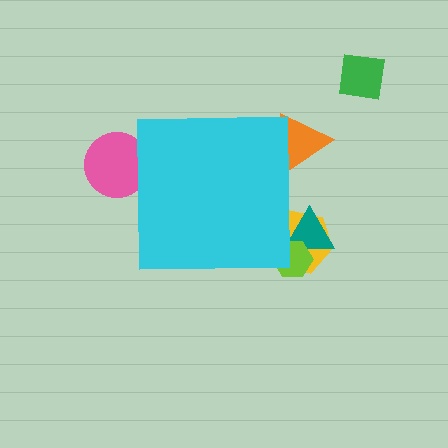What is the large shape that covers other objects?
A cyan square.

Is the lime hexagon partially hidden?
Yes, the lime hexagon is partially hidden behind the cyan square.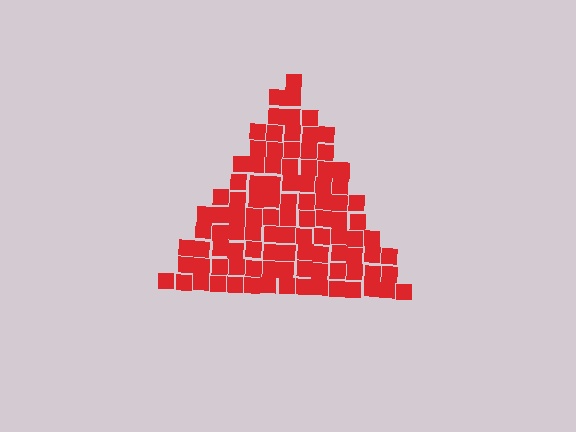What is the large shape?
The large shape is a triangle.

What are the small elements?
The small elements are squares.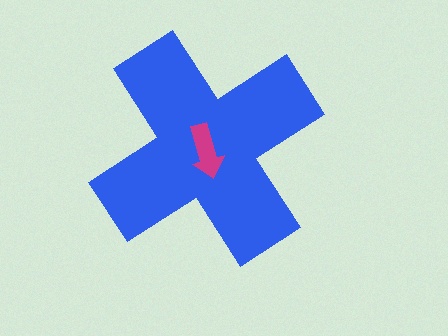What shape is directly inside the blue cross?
The magenta arrow.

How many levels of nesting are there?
2.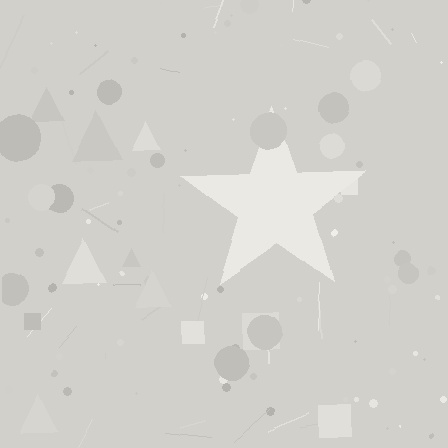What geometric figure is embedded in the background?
A star is embedded in the background.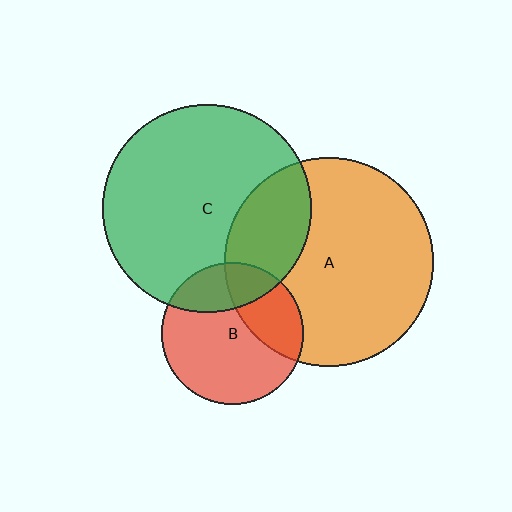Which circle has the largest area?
Circle A (orange).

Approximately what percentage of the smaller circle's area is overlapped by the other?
Approximately 30%.